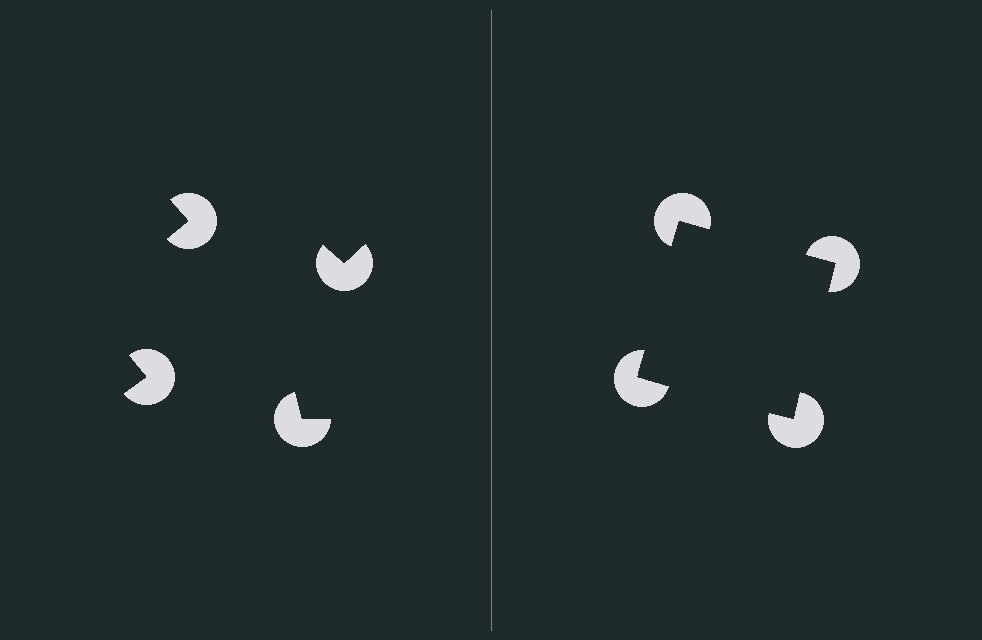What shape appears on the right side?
An illusory square.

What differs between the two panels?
The pac-man discs are positioned identically on both sides; only the wedge orientations differ. On the right they align to a square; on the left they are misaligned.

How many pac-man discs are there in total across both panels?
8 — 4 on each side.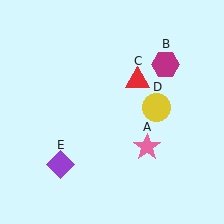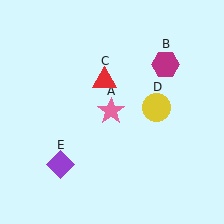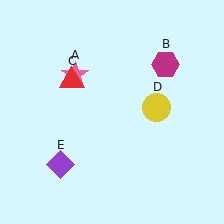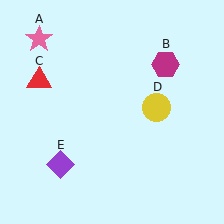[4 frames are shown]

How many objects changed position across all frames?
2 objects changed position: pink star (object A), red triangle (object C).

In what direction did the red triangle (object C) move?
The red triangle (object C) moved left.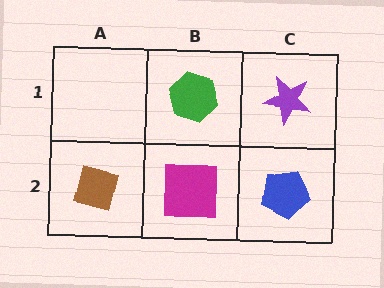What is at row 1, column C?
A purple star.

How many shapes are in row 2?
3 shapes.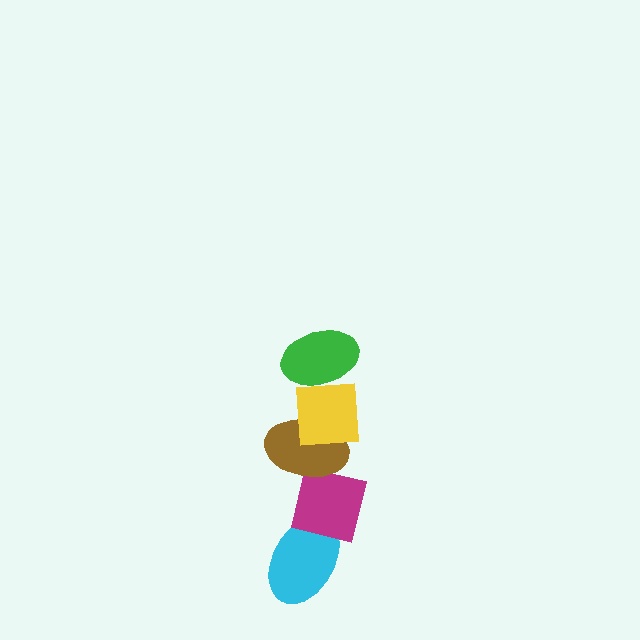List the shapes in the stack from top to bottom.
From top to bottom: the green ellipse, the yellow square, the brown ellipse, the magenta square, the cyan ellipse.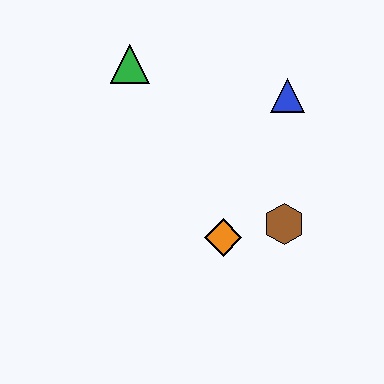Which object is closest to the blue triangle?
The brown hexagon is closest to the blue triangle.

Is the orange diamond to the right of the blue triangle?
No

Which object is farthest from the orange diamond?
The green triangle is farthest from the orange diamond.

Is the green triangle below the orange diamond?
No